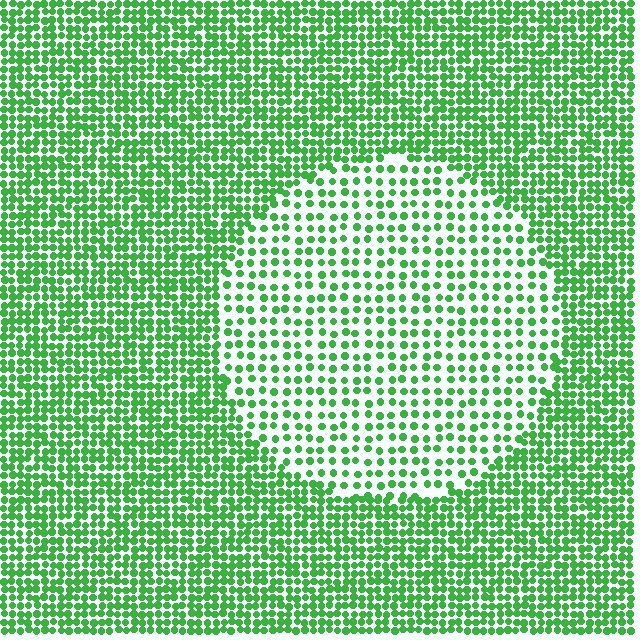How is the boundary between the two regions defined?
The boundary is defined by a change in element density (approximately 2.1x ratio). All elements are the same color, size, and shape.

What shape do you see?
I see a circle.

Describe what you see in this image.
The image contains small green elements arranged at two different densities. A circle-shaped region is visible where the elements are less densely packed than the surrounding area.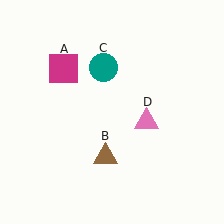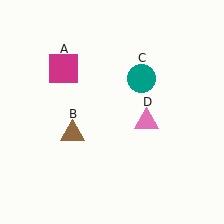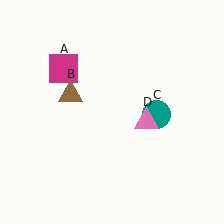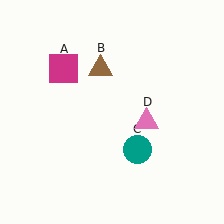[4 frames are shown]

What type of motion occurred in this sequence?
The brown triangle (object B), teal circle (object C) rotated clockwise around the center of the scene.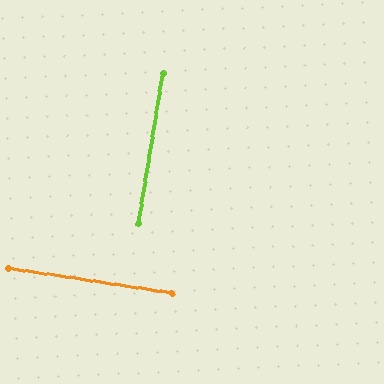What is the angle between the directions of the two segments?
Approximately 89 degrees.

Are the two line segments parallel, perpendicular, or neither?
Perpendicular — they meet at approximately 89°.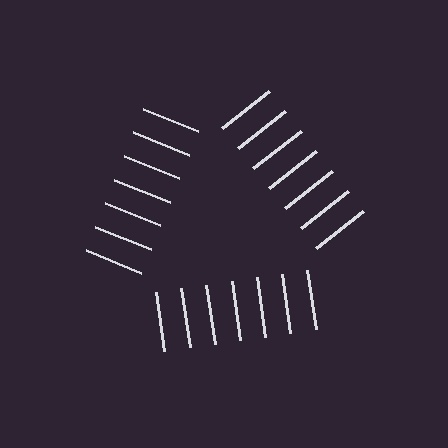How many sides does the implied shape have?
3 sides — the line-ends trace a triangle.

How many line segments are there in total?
21 — 7 along each of the 3 edges.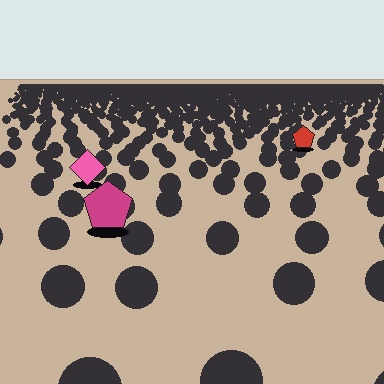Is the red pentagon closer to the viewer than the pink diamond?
No. The pink diamond is closer — you can tell from the texture gradient: the ground texture is coarser near it.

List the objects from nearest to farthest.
From nearest to farthest: the magenta pentagon, the pink diamond, the red pentagon.